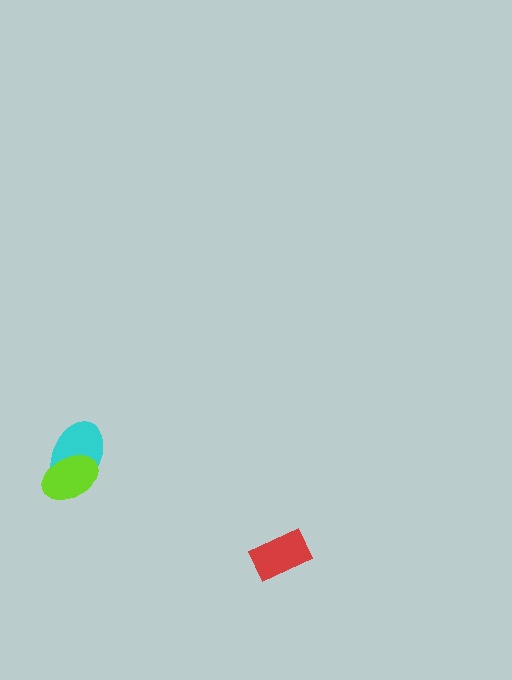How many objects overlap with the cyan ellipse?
1 object overlaps with the cyan ellipse.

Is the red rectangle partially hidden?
No, no other shape covers it.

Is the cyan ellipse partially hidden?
Yes, it is partially covered by another shape.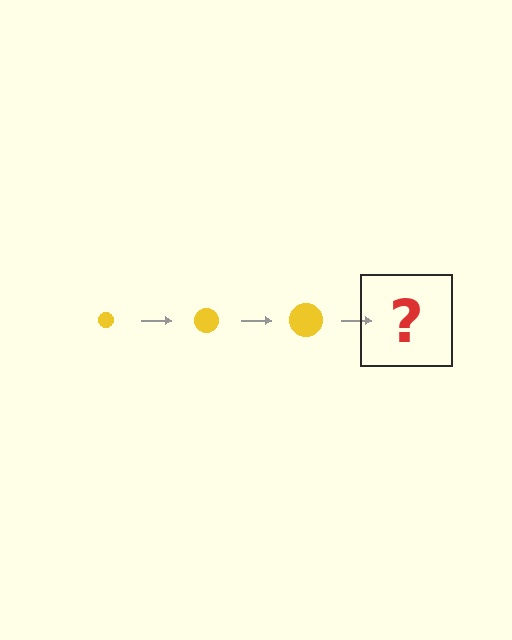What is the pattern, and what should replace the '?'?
The pattern is that the circle gets progressively larger each step. The '?' should be a yellow circle, larger than the previous one.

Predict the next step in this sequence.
The next step is a yellow circle, larger than the previous one.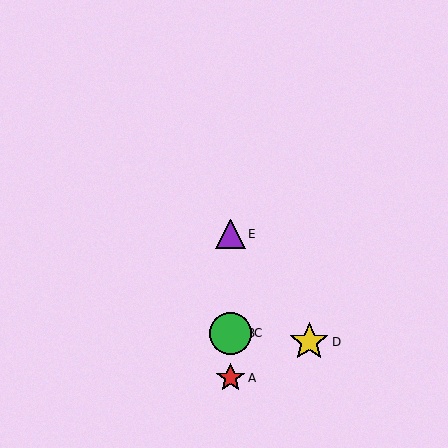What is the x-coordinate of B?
Object B is at x≈231.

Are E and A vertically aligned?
Yes, both are at x≈231.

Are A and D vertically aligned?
No, A is at x≈231 and D is at x≈309.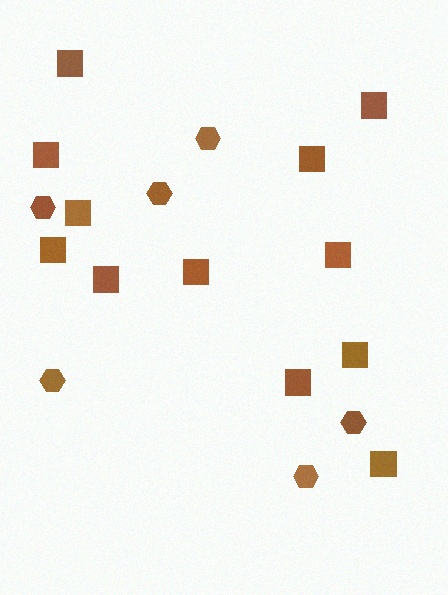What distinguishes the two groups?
There are 2 groups: one group of hexagons (6) and one group of squares (12).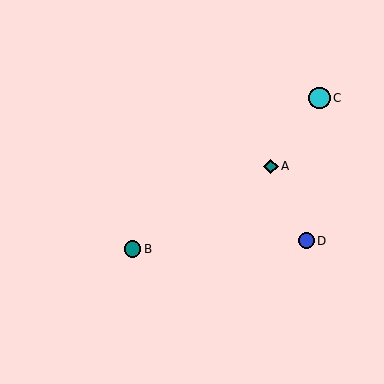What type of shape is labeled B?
Shape B is a teal circle.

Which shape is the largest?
The cyan circle (labeled C) is the largest.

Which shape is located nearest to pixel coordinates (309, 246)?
The blue circle (labeled D) at (307, 241) is nearest to that location.